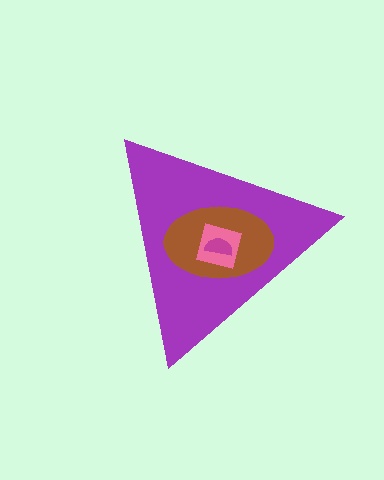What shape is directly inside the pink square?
The magenta semicircle.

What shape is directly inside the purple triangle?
The brown ellipse.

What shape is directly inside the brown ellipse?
The pink square.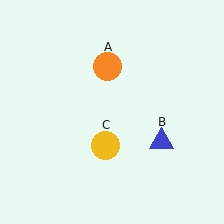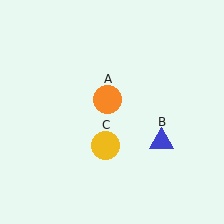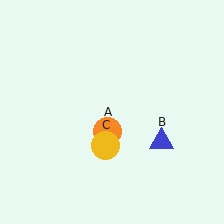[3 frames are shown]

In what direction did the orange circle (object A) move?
The orange circle (object A) moved down.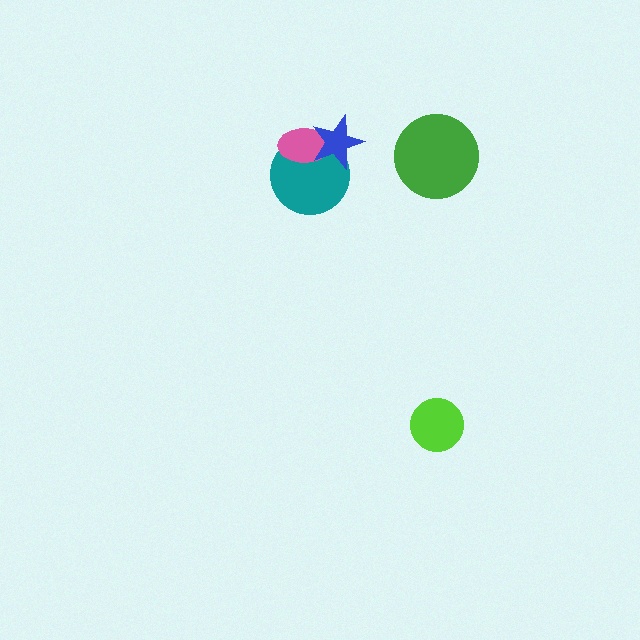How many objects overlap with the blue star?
2 objects overlap with the blue star.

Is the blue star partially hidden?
No, no other shape covers it.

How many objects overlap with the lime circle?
0 objects overlap with the lime circle.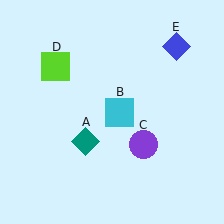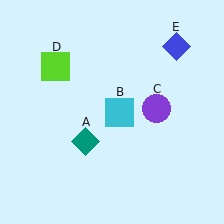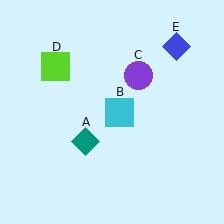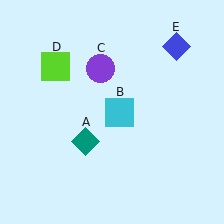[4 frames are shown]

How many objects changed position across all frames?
1 object changed position: purple circle (object C).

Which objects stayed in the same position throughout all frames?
Teal diamond (object A) and cyan square (object B) and lime square (object D) and blue diamond (object E) remained stationary.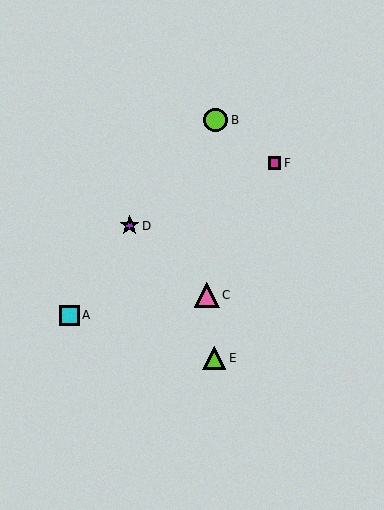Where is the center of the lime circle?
The center of the lime circle is at (216, 120).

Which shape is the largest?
The pink triangle (labeled C) is the largest.